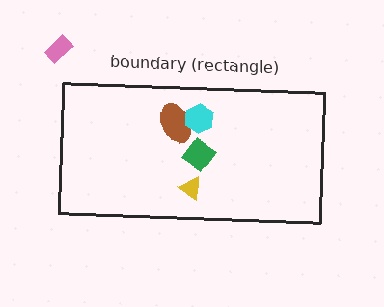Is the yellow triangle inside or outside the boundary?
Inside.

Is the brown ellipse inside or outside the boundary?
Inside.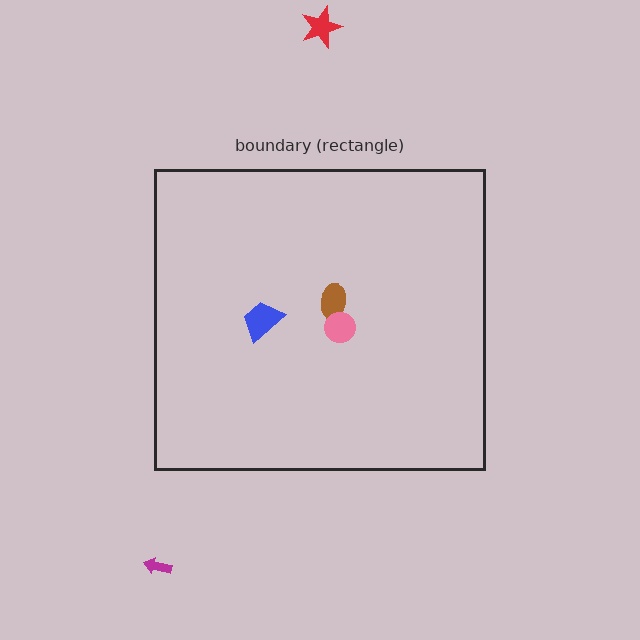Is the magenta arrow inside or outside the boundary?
Outside.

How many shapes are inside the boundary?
3 inside, 2 outside.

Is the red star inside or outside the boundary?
Outside.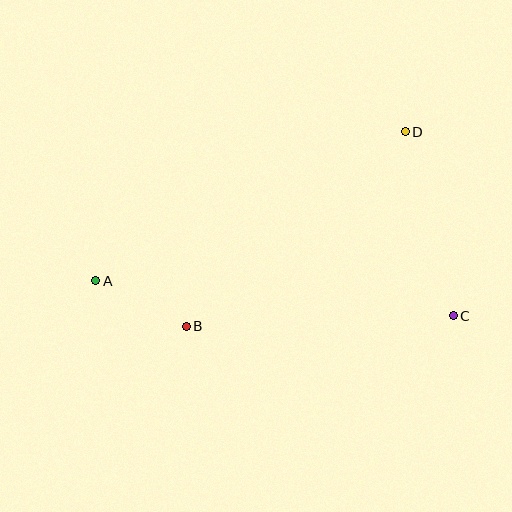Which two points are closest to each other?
Points A and B are closest to each other.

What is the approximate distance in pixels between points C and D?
The distance between C and D is approximately 190 pixels.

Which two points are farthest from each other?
Points A and C are farthest from each other.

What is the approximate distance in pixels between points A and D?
The distance between A and D is approximately 343 pixels.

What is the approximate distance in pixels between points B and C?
The distance between B and C is approximately 268 pixels.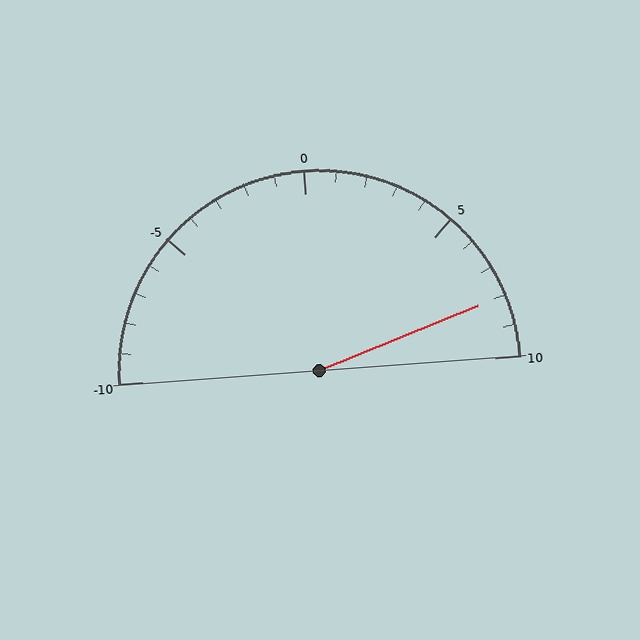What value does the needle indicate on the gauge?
The needle indicates approximately 8.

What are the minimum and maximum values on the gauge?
The gauge ranges from -10 to 10.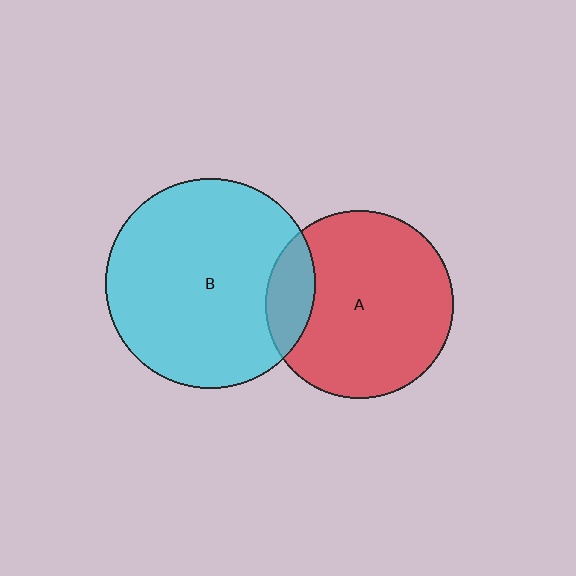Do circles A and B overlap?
Yes.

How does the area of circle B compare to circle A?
Approximately 1.3 times.